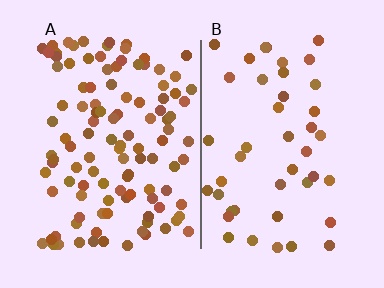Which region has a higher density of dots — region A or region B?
A (the left).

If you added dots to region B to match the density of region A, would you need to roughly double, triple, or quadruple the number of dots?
Approximately double.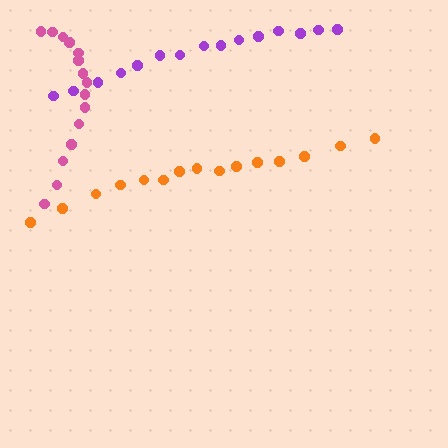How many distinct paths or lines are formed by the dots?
There are 3 distinct paths.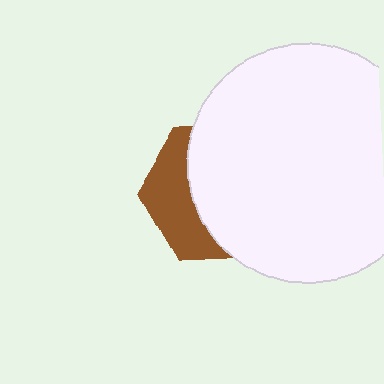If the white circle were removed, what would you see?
You would see the complete brown hexagon.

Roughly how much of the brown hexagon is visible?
A small part of it is visible (roughly 35%).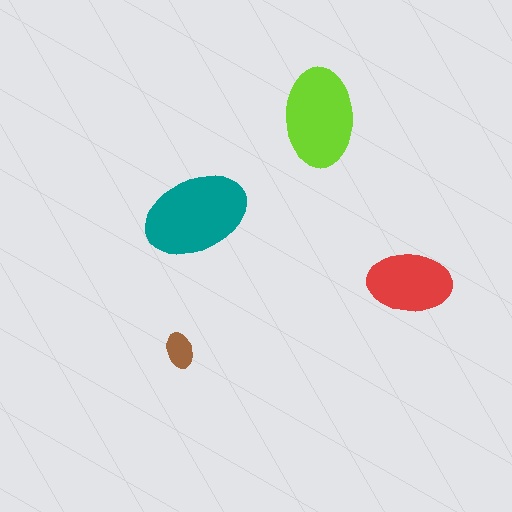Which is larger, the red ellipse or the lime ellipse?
The lime one.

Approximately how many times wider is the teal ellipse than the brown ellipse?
About 3 times wider.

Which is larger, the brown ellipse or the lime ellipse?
The lime one.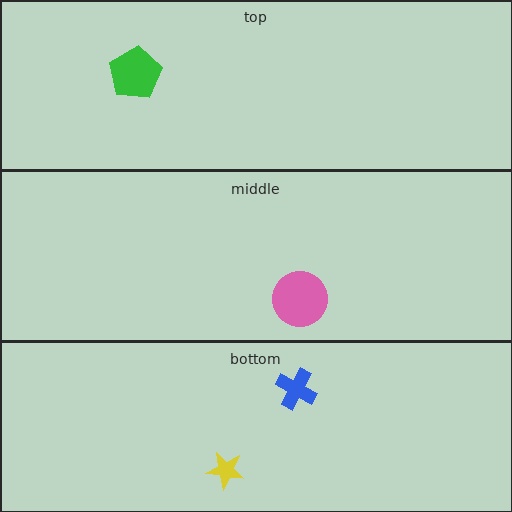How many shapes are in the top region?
1.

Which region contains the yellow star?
The bottom region.